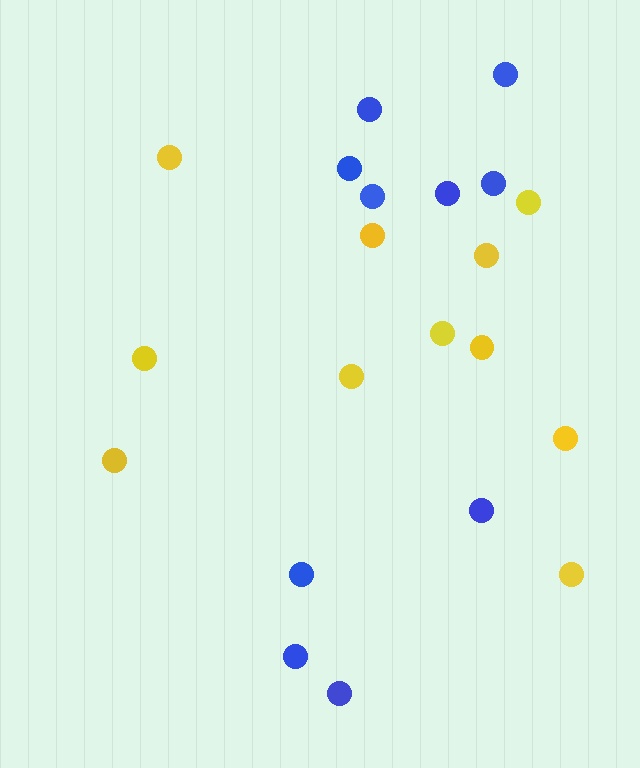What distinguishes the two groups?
There are 2 groups: one group of yellow circles (11) and one group of blue circles (10).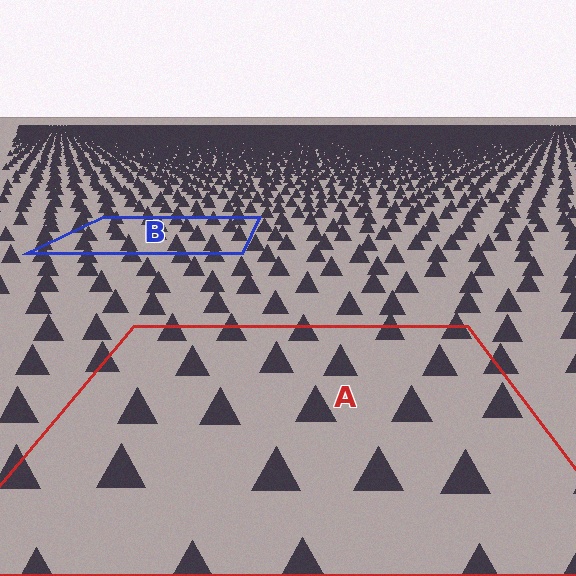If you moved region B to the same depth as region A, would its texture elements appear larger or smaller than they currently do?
They would appear larger. At a closer depth, the same texture elements are projected at a bigger on-screen size.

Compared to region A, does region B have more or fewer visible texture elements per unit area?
Region B has more texture elements per unit area — they are packed more densely because it is farther away.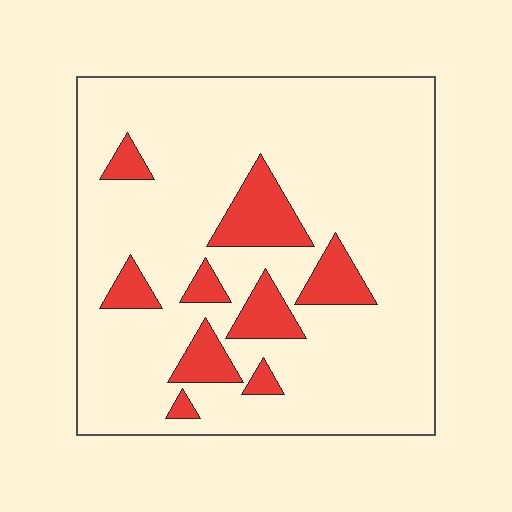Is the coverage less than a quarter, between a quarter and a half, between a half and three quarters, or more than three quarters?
Less than a quarter.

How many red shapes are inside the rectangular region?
9.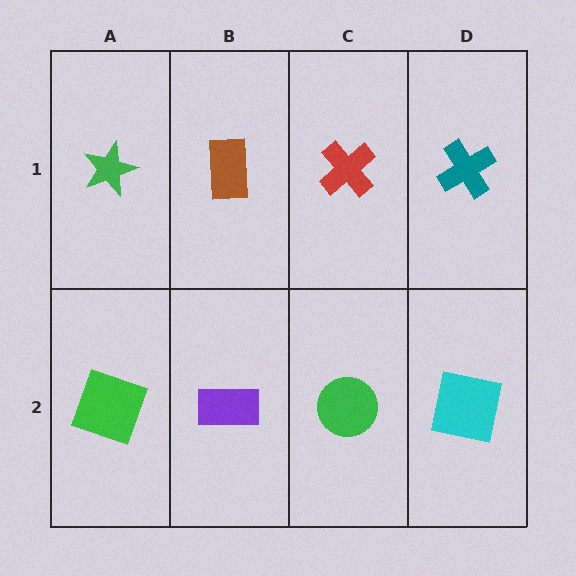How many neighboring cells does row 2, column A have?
2.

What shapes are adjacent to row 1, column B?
A purple rectangle (row 2, column B), a green star (row 1, column A), a red cross (row 1, column C).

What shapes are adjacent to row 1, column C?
A green circle (row 2, column C), a brown rectangle (row 1, column B), a teal cross (row 1, column D).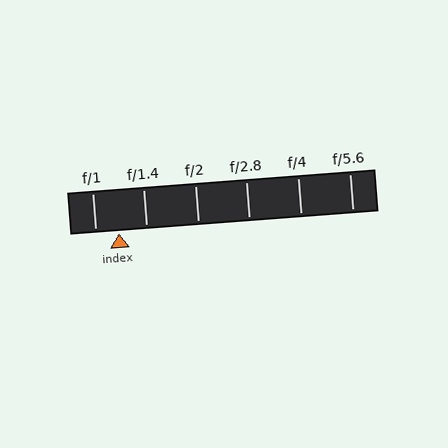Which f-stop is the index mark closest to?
The index mark is closest to f/1.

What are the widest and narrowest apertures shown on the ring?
The widest aperture shown is f/1 and the narrowest is f/5.6.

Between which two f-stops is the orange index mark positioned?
The index mark is between f/1 and f/1.4.